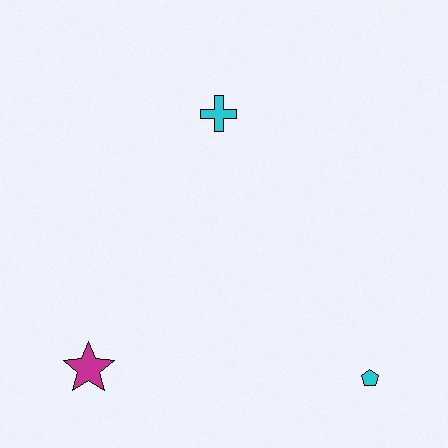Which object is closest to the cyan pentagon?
The magenta star is closest to the cyan pentagon.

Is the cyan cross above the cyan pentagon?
Yes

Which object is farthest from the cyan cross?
The cyan pentagon is farthest from the cyan cross.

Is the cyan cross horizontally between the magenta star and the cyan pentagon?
Yes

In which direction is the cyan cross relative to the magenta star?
The cyan cross is above the magenta star.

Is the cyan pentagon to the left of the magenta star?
No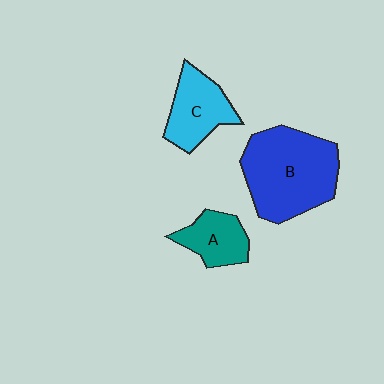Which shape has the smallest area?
Shape A (teal).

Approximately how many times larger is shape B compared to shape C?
Approximately 1.9 times.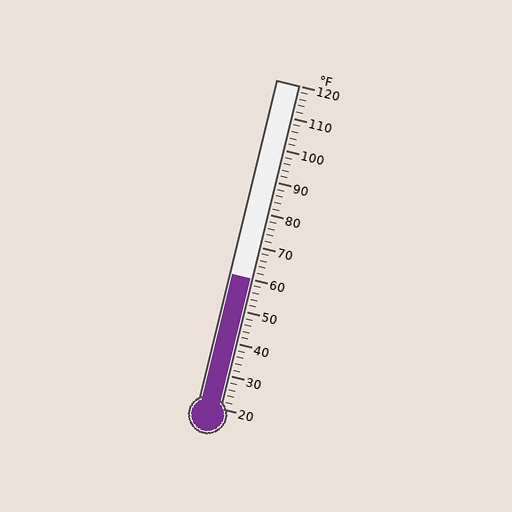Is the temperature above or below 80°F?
The temperature is below 80°F.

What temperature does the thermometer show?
The thermometer shows approximately 60°F.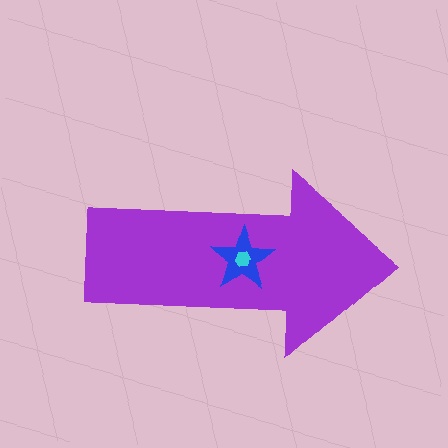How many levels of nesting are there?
3.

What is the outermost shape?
The purple arrow.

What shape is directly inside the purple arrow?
The blue star.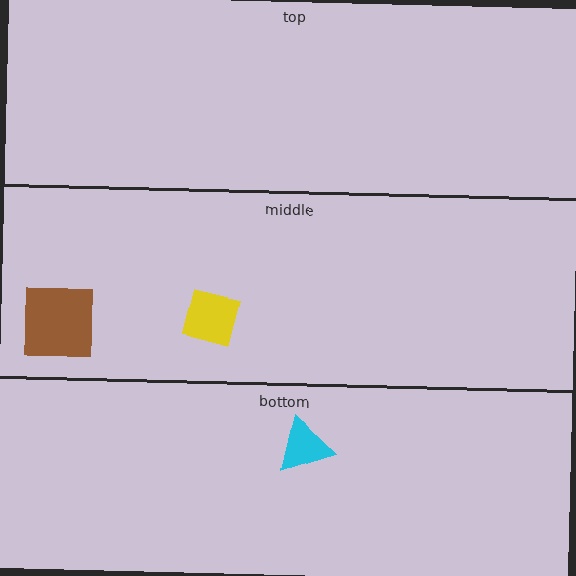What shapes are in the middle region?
The yellow square, the brown square.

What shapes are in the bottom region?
The cyan triangle.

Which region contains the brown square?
The middle region.